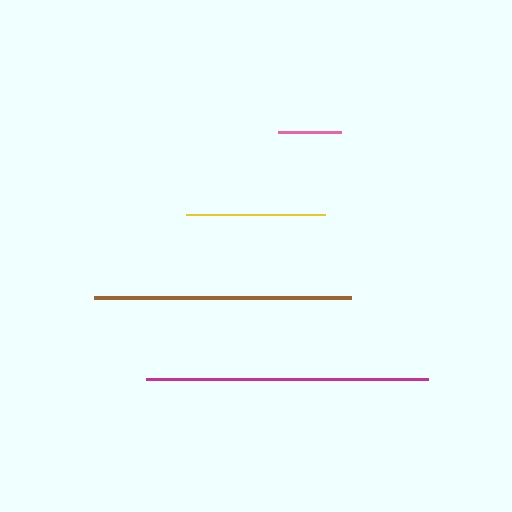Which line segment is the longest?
The magenta line is the longest at approximately 282 pixels.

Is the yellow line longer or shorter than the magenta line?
The magenta line is longer than the yellow line.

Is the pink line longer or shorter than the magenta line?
The magenta line is longer than the pink line.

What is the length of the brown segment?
The brown segment is approximately 257 pixels long.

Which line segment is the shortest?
The pink line is the shortest at approximately 63 pixels.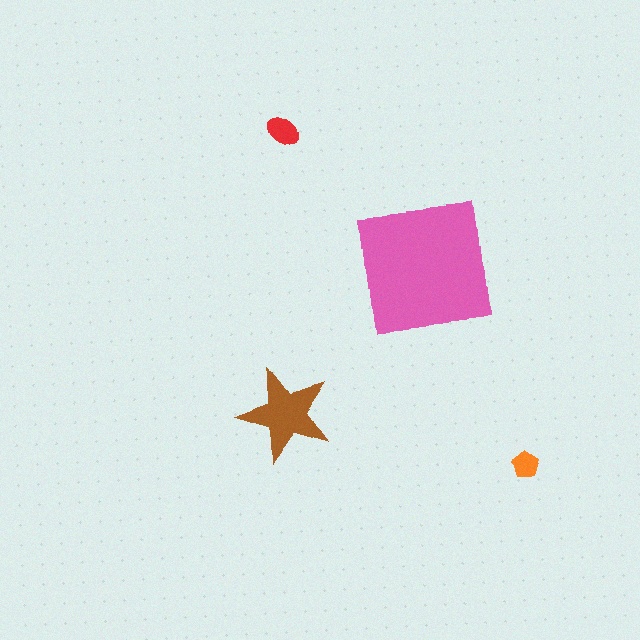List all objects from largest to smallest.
The pink square, the brown star, the red ellipse, the orange pentagon.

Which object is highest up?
The red ellipse is topmost.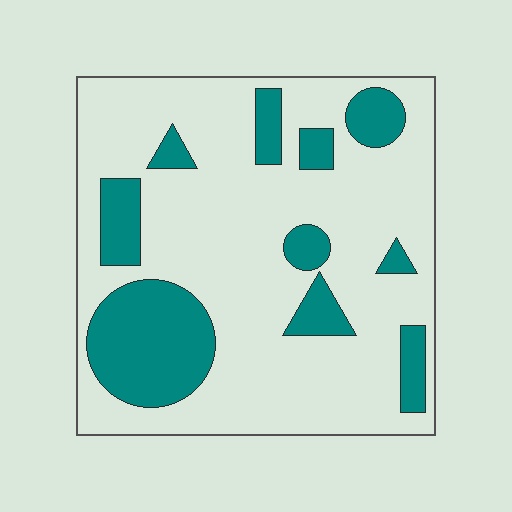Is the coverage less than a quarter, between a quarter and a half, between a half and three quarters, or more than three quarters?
Less than a quarter.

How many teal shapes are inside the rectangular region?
10.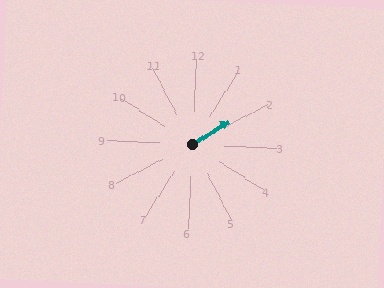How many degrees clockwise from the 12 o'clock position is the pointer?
Approximately 56 degrees.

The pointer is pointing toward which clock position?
Roughly 2 o'clock.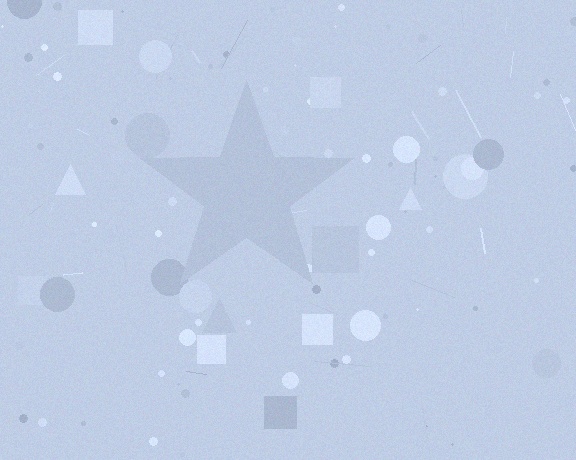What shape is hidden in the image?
A star is hidden in the image.